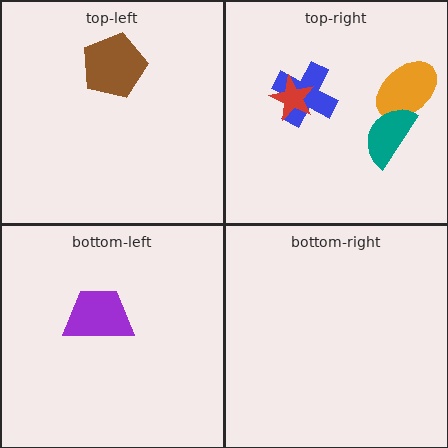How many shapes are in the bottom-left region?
1.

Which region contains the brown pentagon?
The top-left region.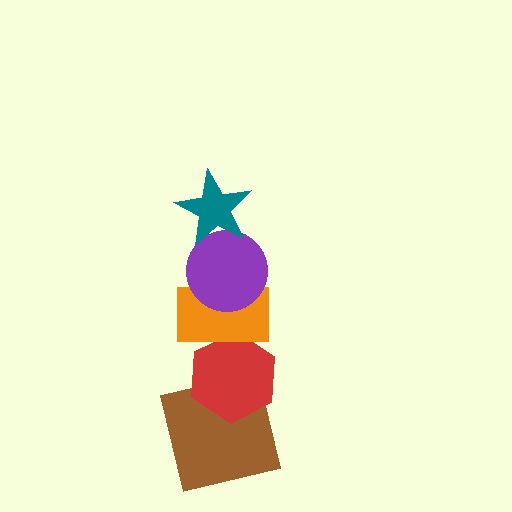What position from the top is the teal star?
The teal star is 1st from the top.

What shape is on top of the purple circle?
The teal star is on top of the purple circle.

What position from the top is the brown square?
The brown square is 5th from the top.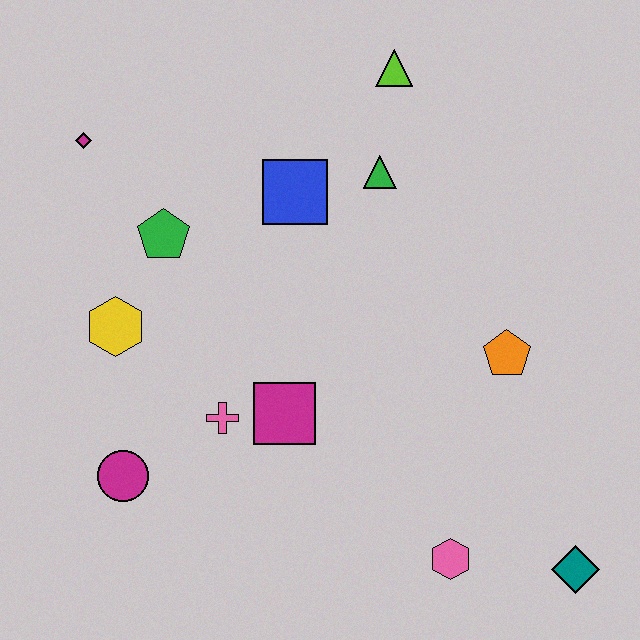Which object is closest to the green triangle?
The blue square is closest to the green triangle.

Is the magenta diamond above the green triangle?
Yes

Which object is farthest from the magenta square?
The lime triangle is farthest from the magenta square.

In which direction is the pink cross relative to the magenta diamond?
The pink cross is below the magenta diamond.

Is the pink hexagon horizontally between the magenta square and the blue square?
No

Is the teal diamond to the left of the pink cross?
No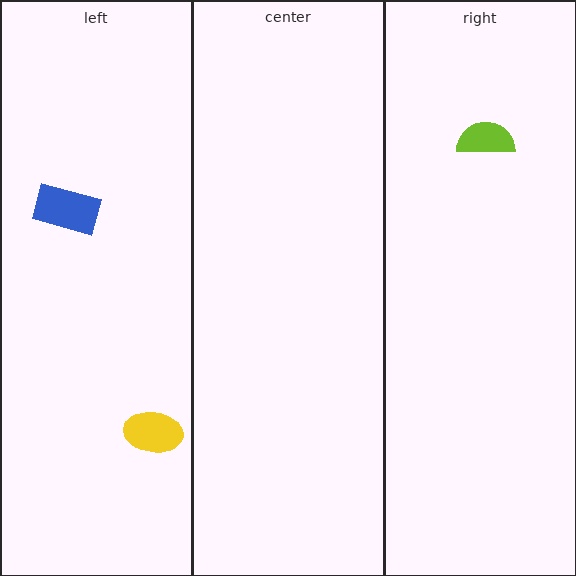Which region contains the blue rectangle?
The left region.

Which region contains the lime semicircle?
The right region.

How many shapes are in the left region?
2.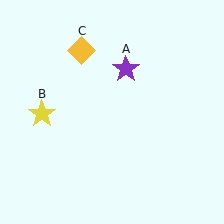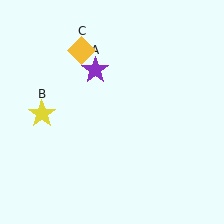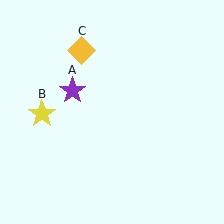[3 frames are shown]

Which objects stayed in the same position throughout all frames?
Yellow star (object B) and yellow diamond (object C) remained stationary.